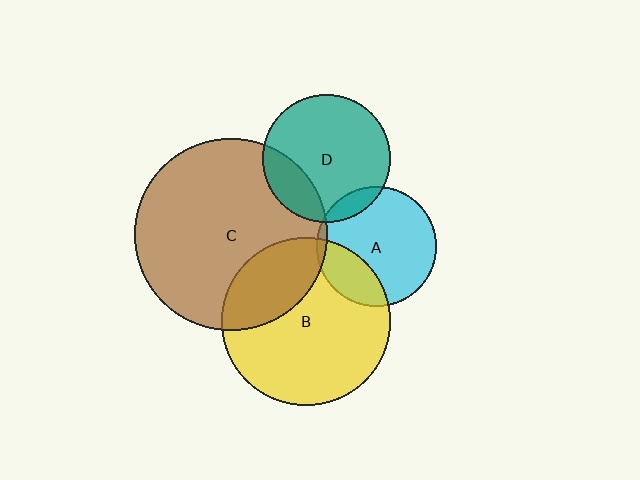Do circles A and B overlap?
Yes.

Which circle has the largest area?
Circle C (brown).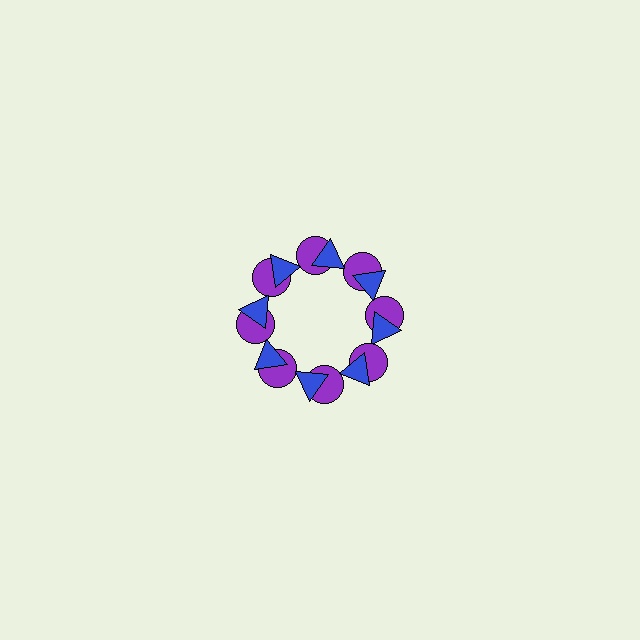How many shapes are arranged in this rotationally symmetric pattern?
There are 16 shapes, arranged in 8 groups of 2.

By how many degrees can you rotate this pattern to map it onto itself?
The pattern maps onto itself every 45 degrees of rotation.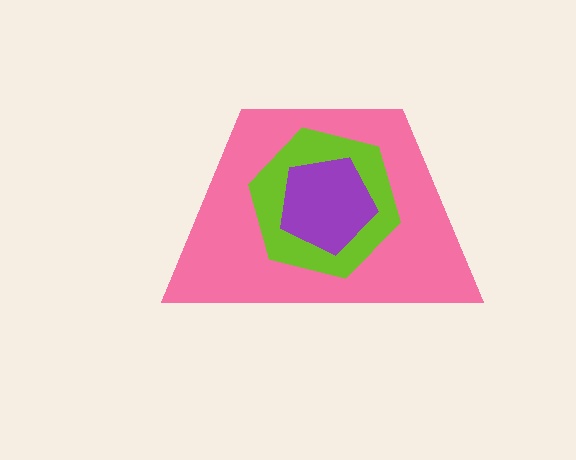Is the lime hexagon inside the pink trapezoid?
Yes.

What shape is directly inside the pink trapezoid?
The lime hexagon.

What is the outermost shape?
The pink trapezoid.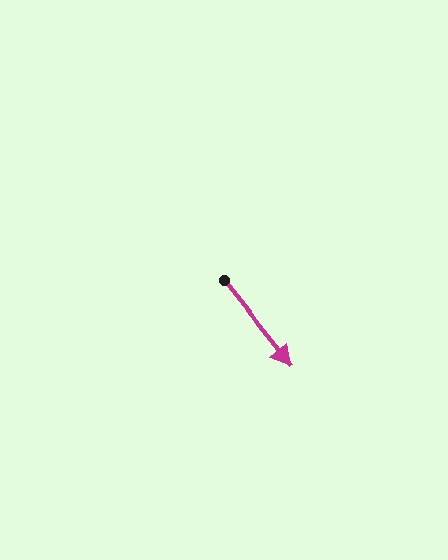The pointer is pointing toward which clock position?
Roughly 5 o'clock.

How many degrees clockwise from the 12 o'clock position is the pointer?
Approximately 142 degrees.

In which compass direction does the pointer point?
Southeast.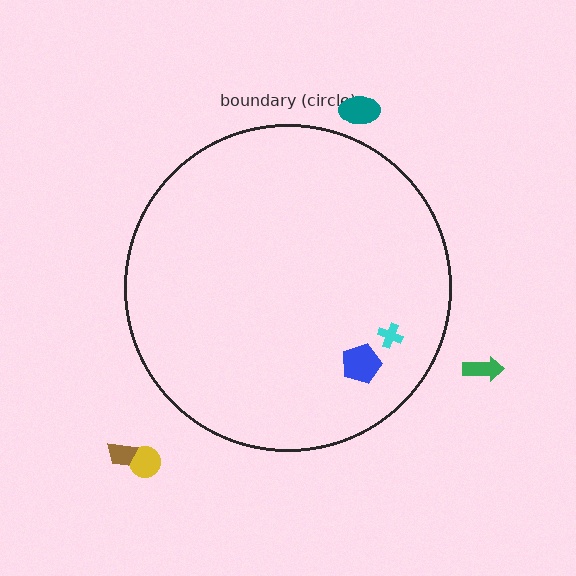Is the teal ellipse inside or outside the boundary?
Outside.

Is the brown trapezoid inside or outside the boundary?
Outside.